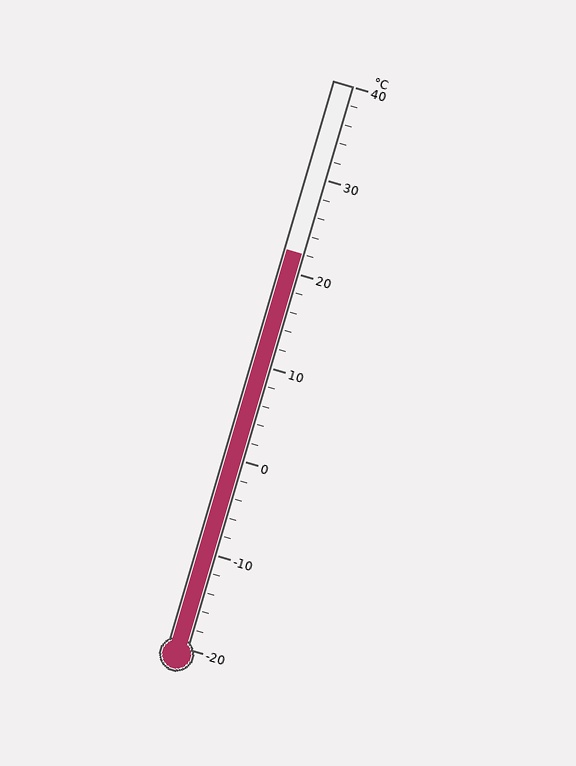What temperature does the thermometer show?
The thermometer shows approximately 22°C.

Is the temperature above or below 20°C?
The temperature is above 20°C.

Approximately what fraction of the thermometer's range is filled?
The thermometer is filled to approximately 70% of its range.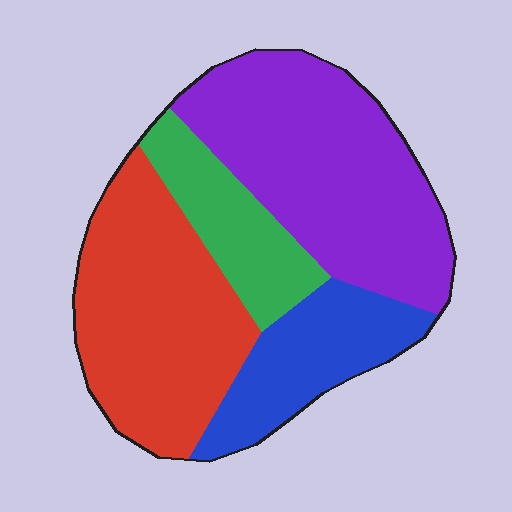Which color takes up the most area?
Purple, at roughly 35%.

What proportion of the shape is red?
Red takes up about one third (1/3) of the shape.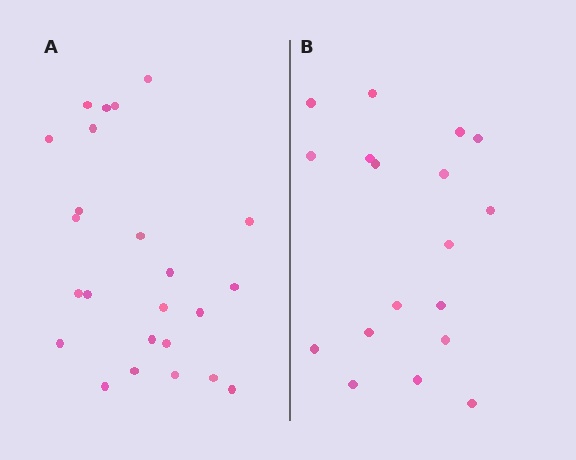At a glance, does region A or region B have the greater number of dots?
Region A (the left region) has more dots.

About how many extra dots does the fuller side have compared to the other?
Region A has about 6 more dots than region B.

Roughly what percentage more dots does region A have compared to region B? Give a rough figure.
About 35% more.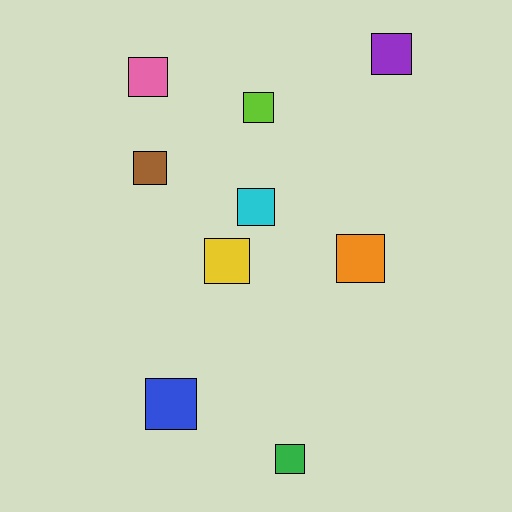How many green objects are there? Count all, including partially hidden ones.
There is 1 green object.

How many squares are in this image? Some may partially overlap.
There are 9 squares.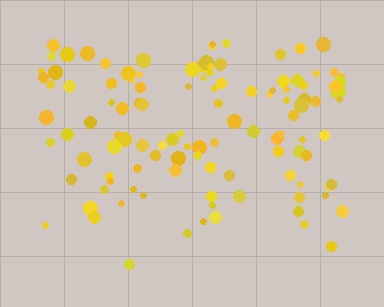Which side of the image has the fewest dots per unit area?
The bottom.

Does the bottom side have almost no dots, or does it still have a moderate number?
Still a moderate number, just noticeably fewer than the top.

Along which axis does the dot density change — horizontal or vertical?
Vertical.